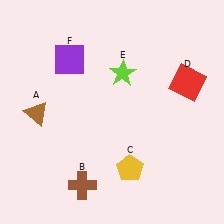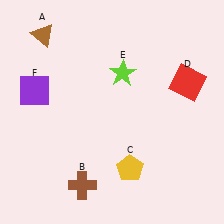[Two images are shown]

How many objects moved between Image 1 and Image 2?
2 objects moved between the two images.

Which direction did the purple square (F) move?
The purple square (F) moved left.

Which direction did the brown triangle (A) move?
The brown triangle (A) moved up.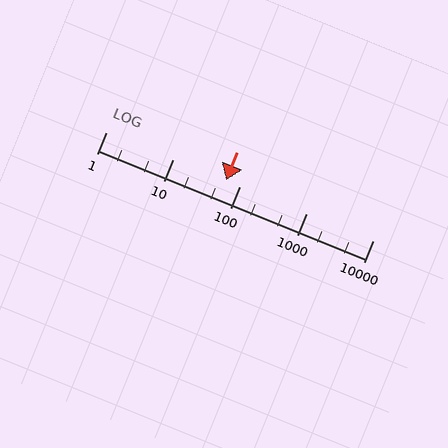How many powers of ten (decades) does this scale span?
The scale spans 4 decades, from 1 to 10000.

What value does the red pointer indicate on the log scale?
The pointer indicates approximately 62.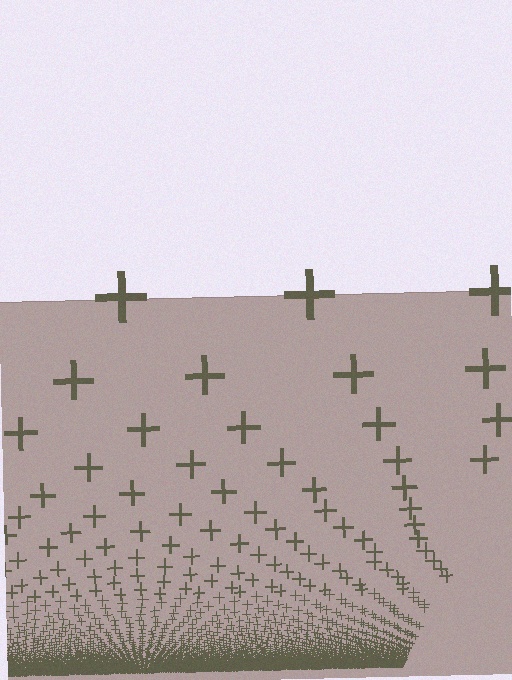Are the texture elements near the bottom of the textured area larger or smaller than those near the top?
Smaller. The gradient is inverted — elements near the bottom are smaller and denser.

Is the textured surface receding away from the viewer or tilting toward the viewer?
The surface appears to tilt toward the viewer. Texture elements get larger and sparser toward the top.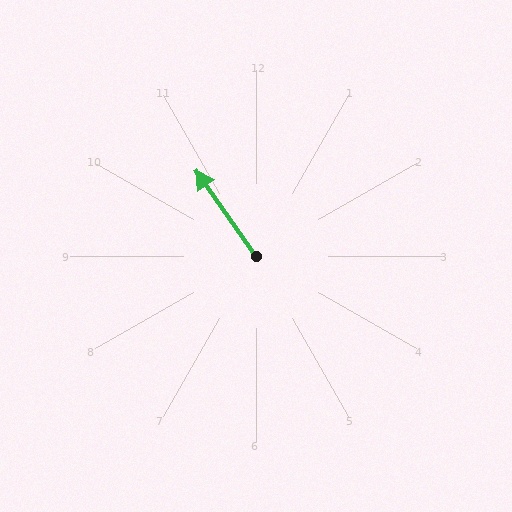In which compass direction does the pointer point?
Northwest.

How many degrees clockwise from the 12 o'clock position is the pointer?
Approximately 325 degrees.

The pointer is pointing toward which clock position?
Roughly 11 o'clock.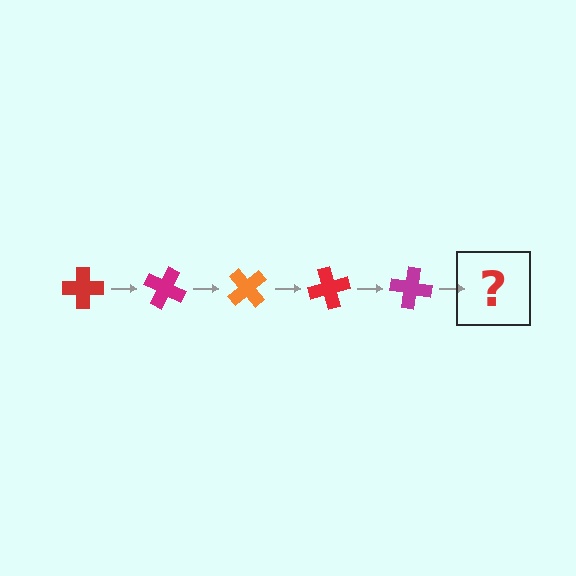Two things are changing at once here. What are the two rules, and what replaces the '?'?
The two rules are that it rotates 25 degrees each step and the color cycles through red, magenta, and orange. The '?' should be an orange cross, rotated 125 degrees from the start.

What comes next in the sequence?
The next element should be an orange cross, rotated 125 degrees from the start.